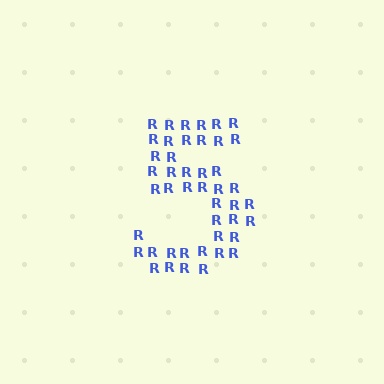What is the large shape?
The large shape is the digit 5.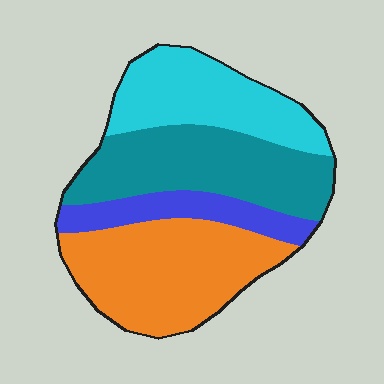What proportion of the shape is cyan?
Cyan covers 24% of the shape.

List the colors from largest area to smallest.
From largest to smallest: orange, teal, cyan, blue.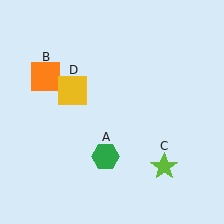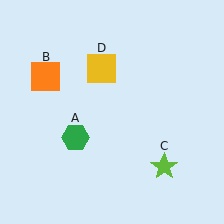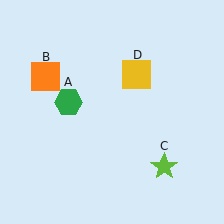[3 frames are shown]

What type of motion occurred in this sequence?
The green hexagon (object A), yellow square (object D) rotated clockwise around the center of the scene.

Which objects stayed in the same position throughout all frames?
Orange square (object B) and lime star (object C) remained stationary.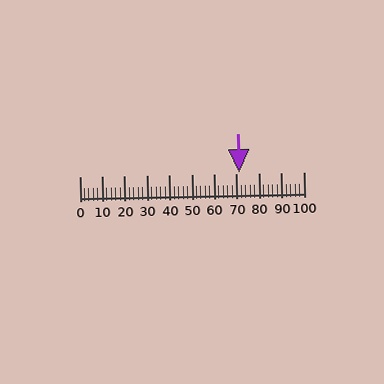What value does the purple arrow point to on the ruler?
The purple arrow points to approximately 71.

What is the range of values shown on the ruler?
The ruler shows values from 0 to 100.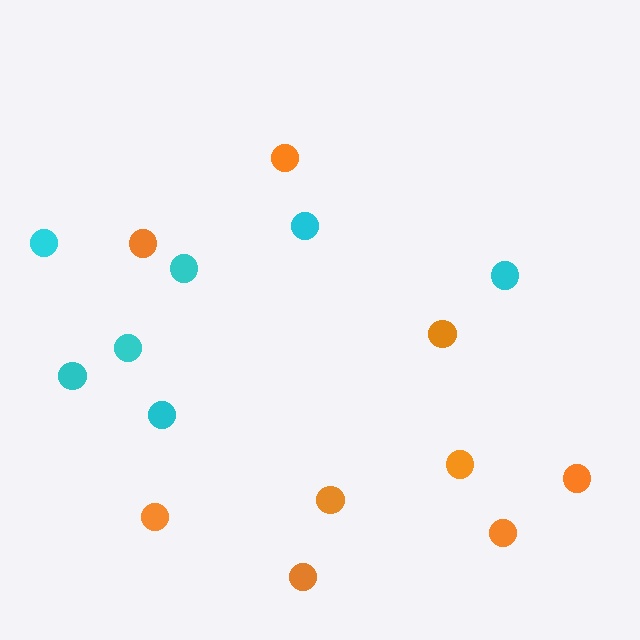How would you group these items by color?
There are 2 groups: one group of cyan circles (7) and one group of orange circles (9).